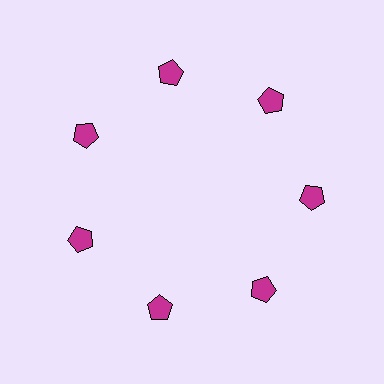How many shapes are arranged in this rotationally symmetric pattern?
There are 7 shapes, arranged in 7 groups of 1.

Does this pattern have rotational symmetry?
Yes, this pattern has 7-fold rotational symmetry. It looks the same after rotating 51 degrees around the center.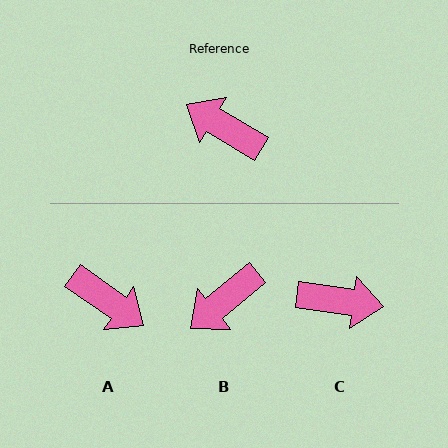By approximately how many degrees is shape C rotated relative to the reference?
Approximately 157 degrees clockwise.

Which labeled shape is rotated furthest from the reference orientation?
A, about 176 degrees away.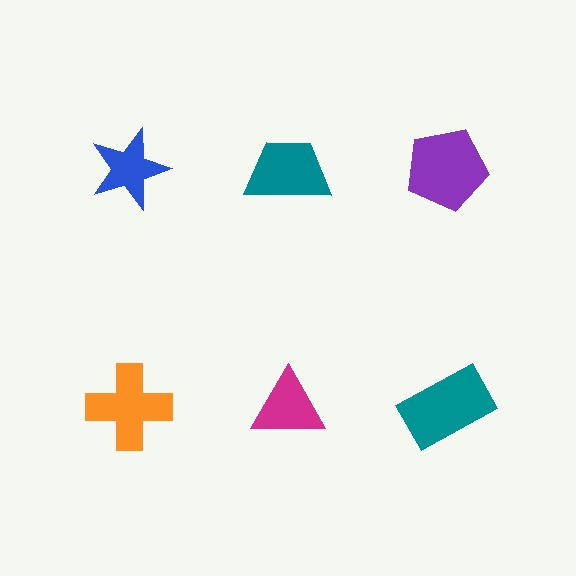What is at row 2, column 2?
A magenta triangle.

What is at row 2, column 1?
An orange cross.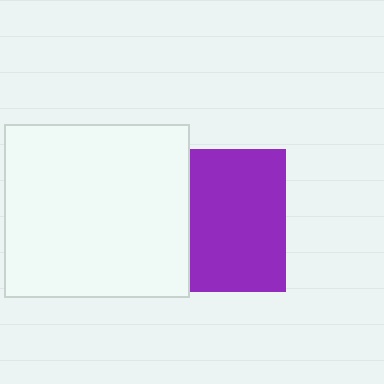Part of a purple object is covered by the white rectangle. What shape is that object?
It is a square.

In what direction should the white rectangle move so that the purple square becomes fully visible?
The white rectangle should move left. That is the shortest direction to clear the overlap and leave the purple square fully visible.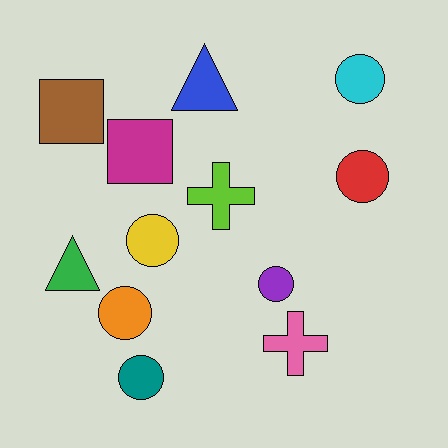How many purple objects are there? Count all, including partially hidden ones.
There is 1 purple object.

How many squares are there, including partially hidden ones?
There are 2 squares.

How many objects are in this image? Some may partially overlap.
There are 12 objects.